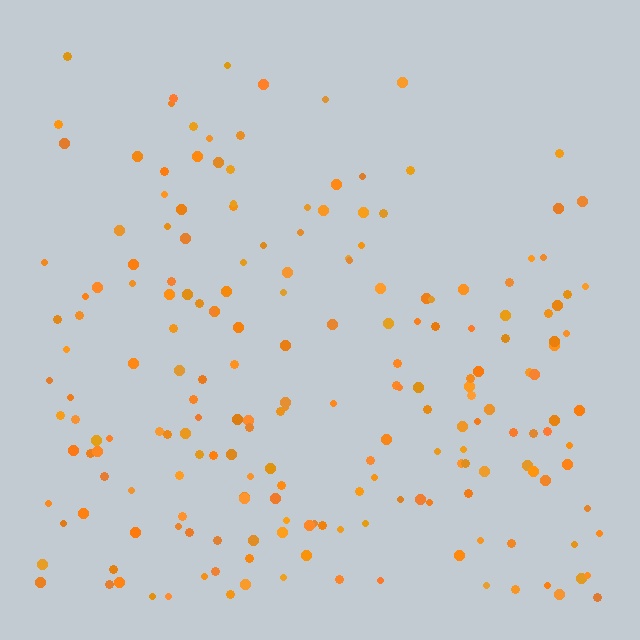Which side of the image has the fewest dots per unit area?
The top.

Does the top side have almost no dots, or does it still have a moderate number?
Still a moderate number, just noticeably fewer than the bottom.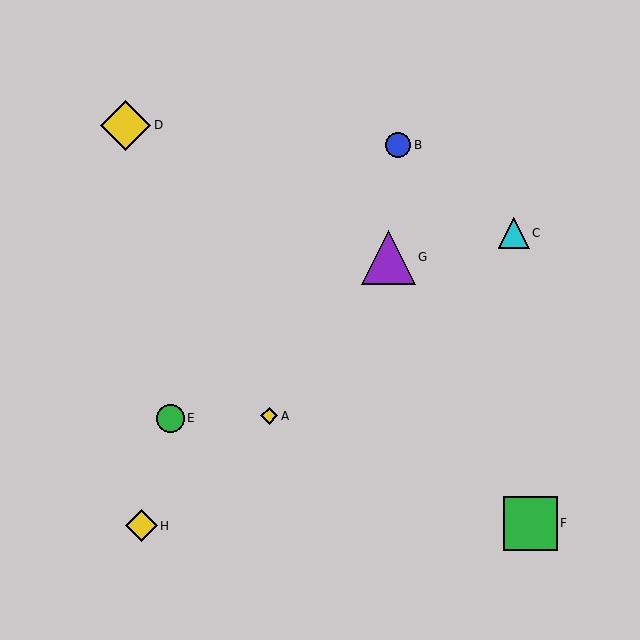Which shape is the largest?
The green square (labeled F) is the largest.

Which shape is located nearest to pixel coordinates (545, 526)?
The green square (labeled F) at (531, 523) is nearest to that location.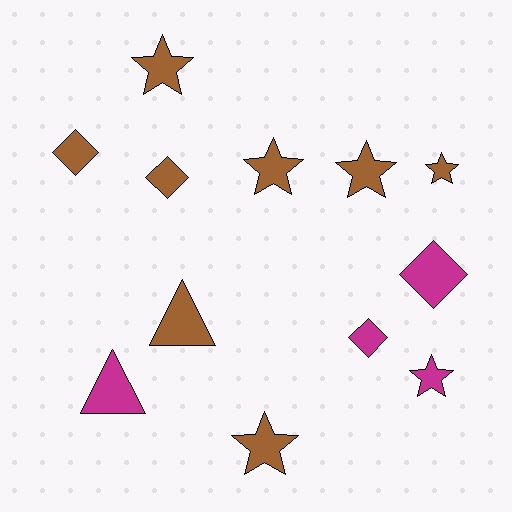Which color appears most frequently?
Brown, with 8 objects.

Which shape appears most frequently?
Star, with 6 objects.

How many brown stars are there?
There are 5 brown stars.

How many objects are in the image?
There are 12 objects.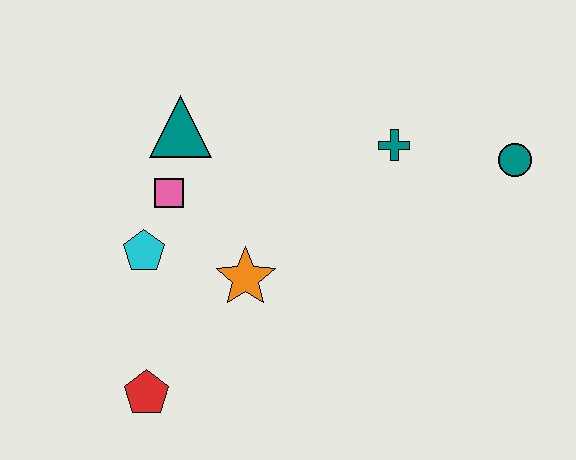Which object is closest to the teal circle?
The teal cross is closest to the teal circle.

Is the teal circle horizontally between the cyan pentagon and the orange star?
No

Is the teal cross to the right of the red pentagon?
Yes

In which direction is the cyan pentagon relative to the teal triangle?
The cyan pentagon is below the teal triangle.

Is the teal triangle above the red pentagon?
Yes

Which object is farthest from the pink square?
The teal circle is farthest from the pink square.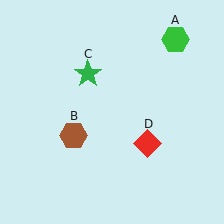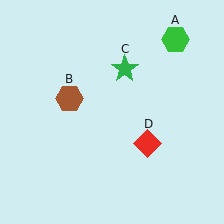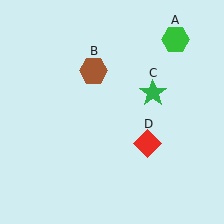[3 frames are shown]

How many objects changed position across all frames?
2 objects changed position: brown hexagon (object B), green star (object C).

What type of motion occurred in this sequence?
The brown hexagon (object B), green star (object C) rotated clockwise around the center of the scene.